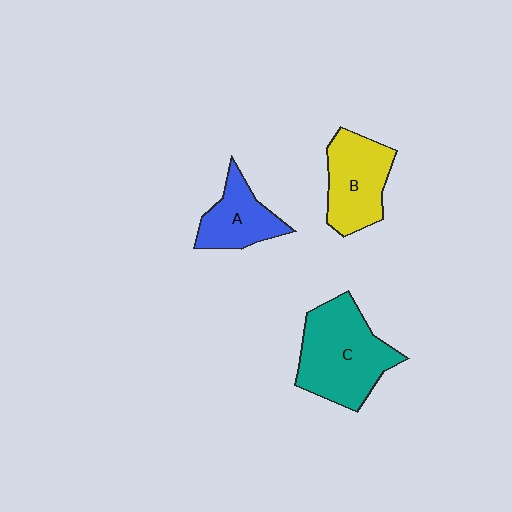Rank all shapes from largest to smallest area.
From largest to smallest: C (teal), B (yellow), A (blue).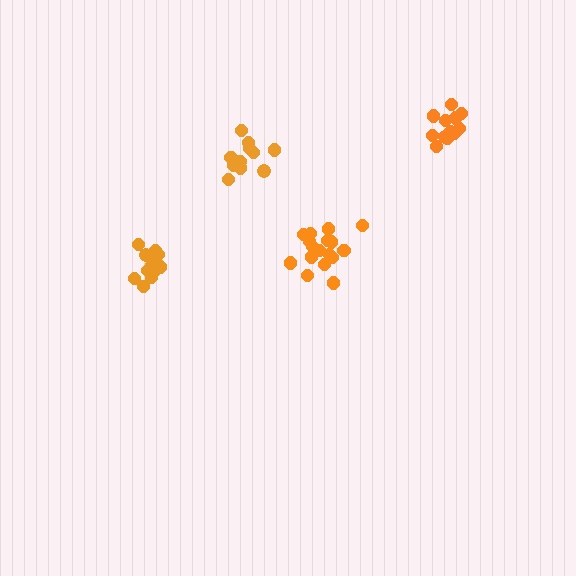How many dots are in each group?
Group 1: 12 dots, Group 2: 17 dots, Group 3: 15 dots, Group 4: 12 dots (56 total).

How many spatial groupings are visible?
There are 4 spatial groupings.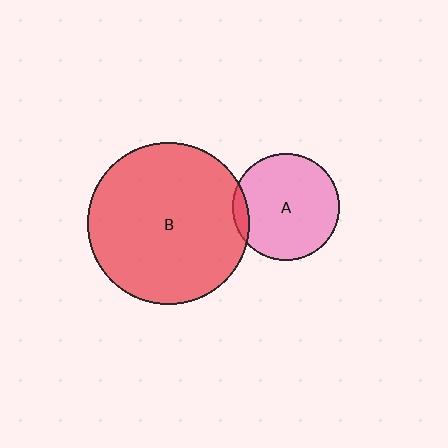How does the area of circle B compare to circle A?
Approximately 2.3 times.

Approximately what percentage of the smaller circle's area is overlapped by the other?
Approximately 5%.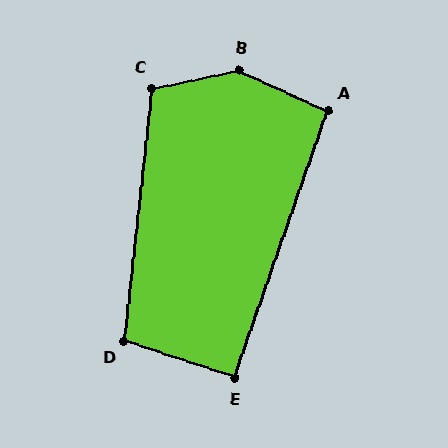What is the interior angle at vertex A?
Approximately 95 degrees (approximately right).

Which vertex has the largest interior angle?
B, at approximately 145 degrees.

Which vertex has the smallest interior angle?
E, at approximately 91 degrees.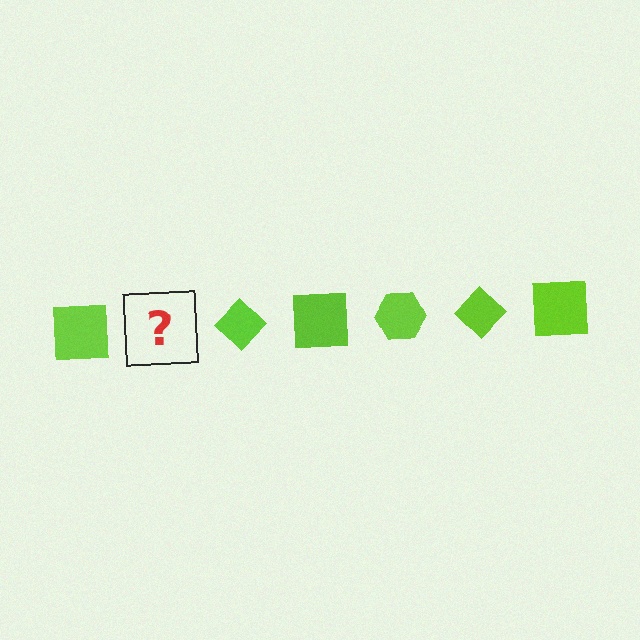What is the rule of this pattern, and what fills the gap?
The rule is that the pattern cycles through square, hexagon, diamond shapes in lime. The gap should be filled with a lime hexagon.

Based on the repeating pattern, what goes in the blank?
The blank should be a lime hexagon.